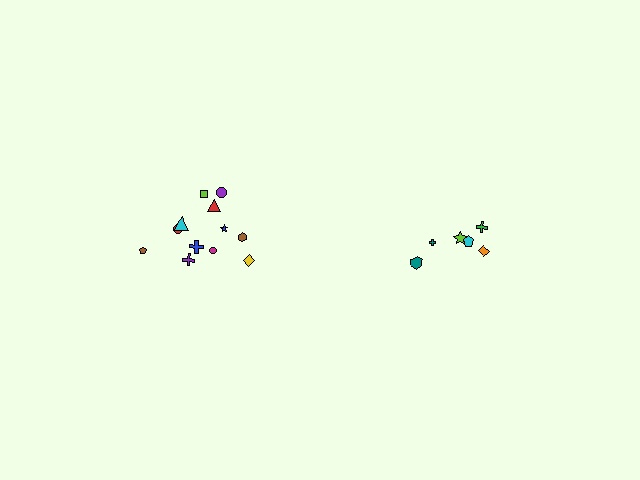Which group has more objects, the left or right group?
The left group.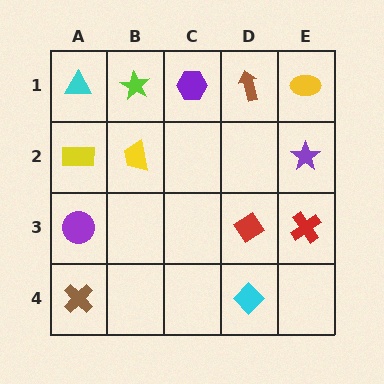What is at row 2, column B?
A yellow trapezoid.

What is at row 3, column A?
A purple circle.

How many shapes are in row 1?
5 shapes.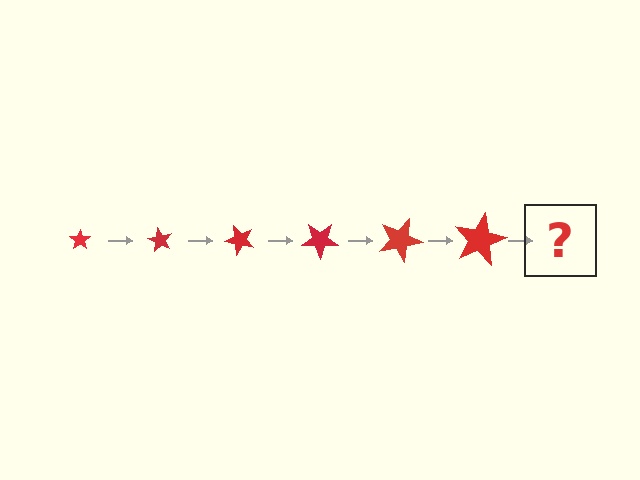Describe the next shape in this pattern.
It should be a star, larger than the previous one and rotated 360 degrees from the start.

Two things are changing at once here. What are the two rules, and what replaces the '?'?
The two rules are that the star grows larger each step and it rotates 60 degrees each step. The '?' should be a star, larger than the previous one and rotated 360 degrees from the start.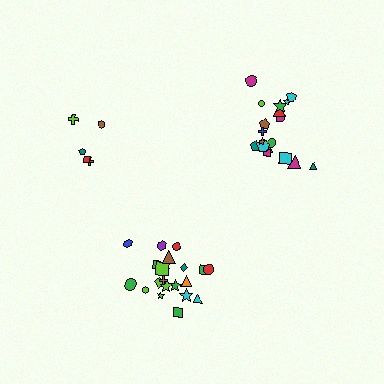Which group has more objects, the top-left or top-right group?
The top-right group.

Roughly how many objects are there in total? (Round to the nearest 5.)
Roughly 45 objects in total.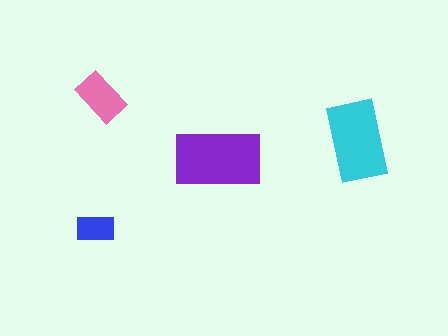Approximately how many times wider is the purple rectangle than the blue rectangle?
About 2.5 times wider.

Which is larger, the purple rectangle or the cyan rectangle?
The purple one.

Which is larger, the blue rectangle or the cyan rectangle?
The cyan one.